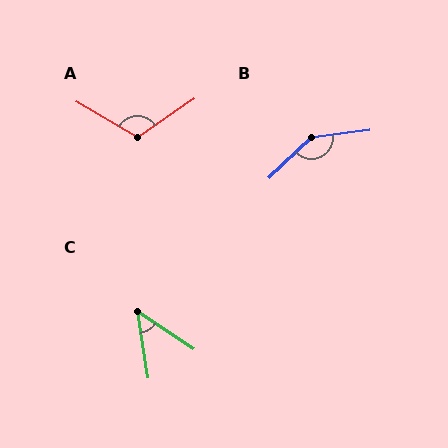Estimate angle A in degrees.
Approximately 115 degrees.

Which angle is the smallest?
C, at approximately 47 degrees.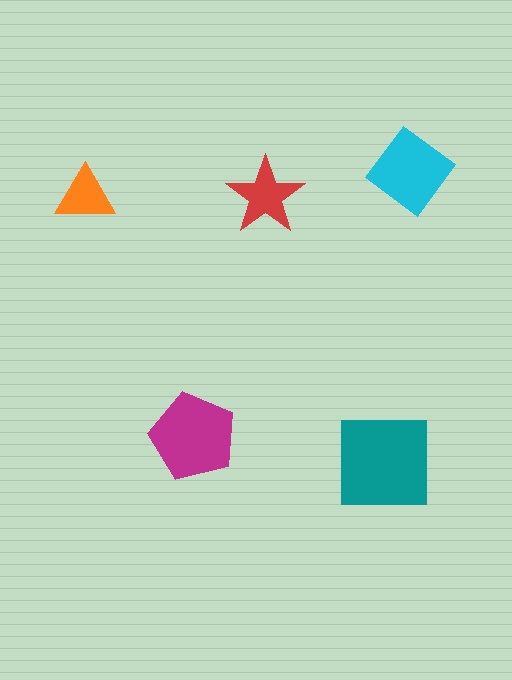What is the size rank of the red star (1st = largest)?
4th.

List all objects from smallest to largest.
The orange triangle, the red star, the cyan diamond, the magenta pentagon, the teal square.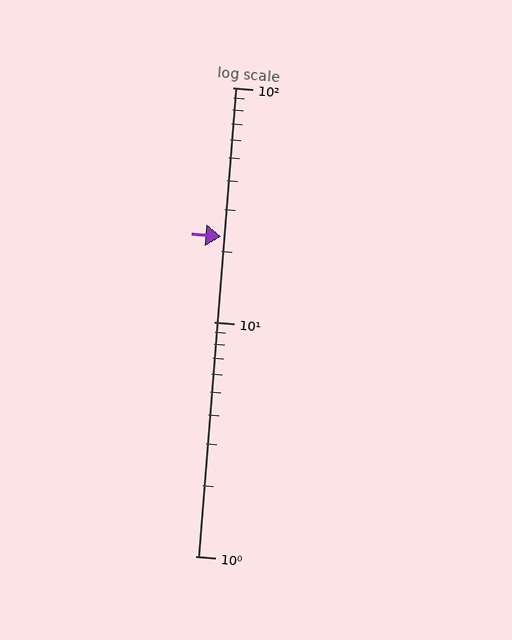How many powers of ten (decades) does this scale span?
The scale spans 2 decades, from 1 to 100.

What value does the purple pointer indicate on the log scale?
The pointer indicates approximately 23.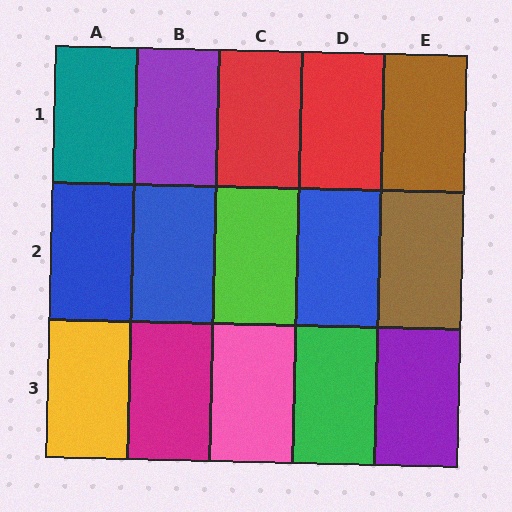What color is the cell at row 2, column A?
Blue.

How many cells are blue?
3 cells are blue.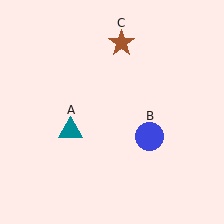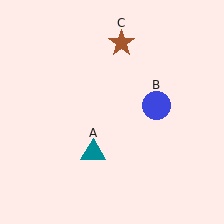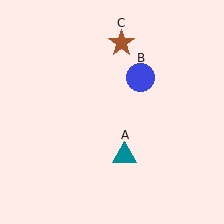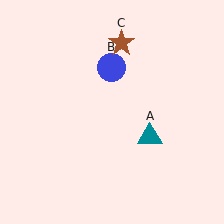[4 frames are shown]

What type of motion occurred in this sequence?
The teal triangle (object A), blue circle (object B) rotated counterclockwise around the center of the scene.